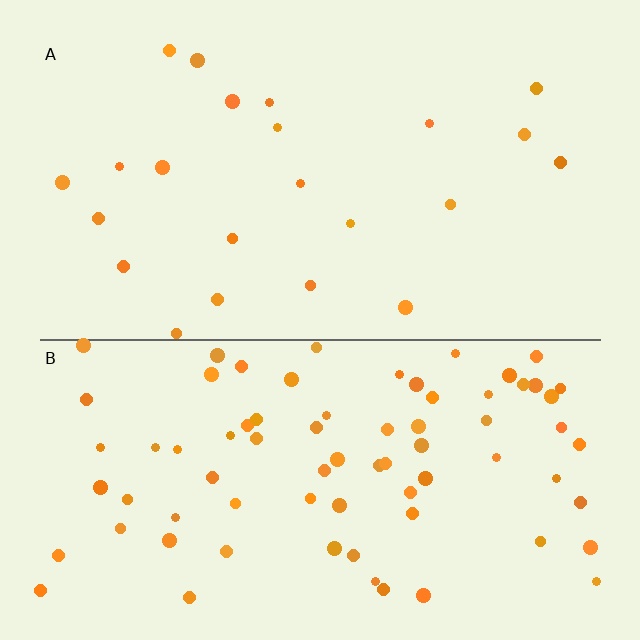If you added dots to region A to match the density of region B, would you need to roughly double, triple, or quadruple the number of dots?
Approximately triple.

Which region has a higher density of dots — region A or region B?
B (the bottom).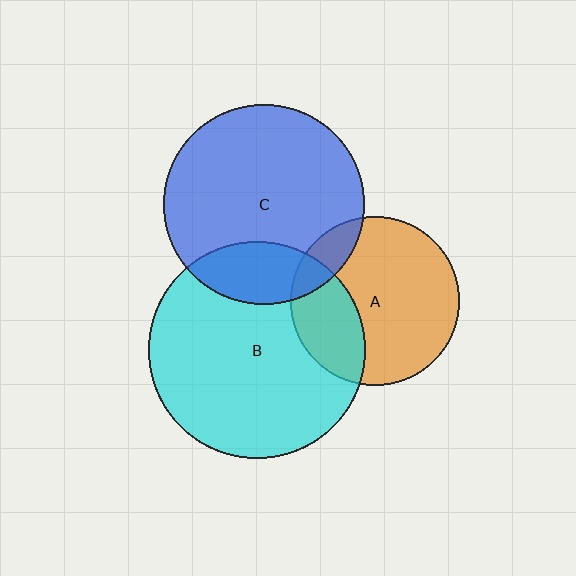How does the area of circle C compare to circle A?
Approximately 1.4 times.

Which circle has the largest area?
Circle B (cyan).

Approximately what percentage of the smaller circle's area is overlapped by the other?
Approximately 30%.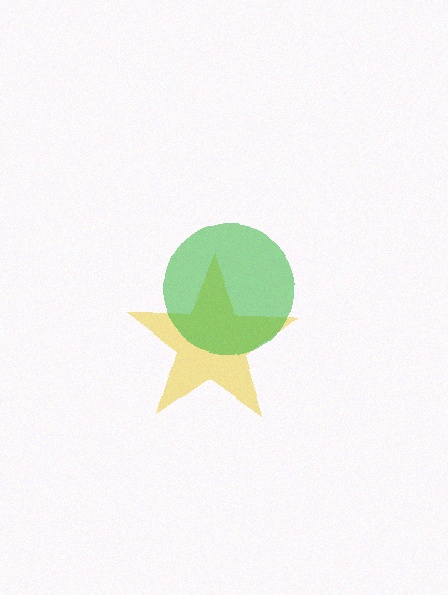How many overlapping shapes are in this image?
There are 2 overlapping shapes in the image.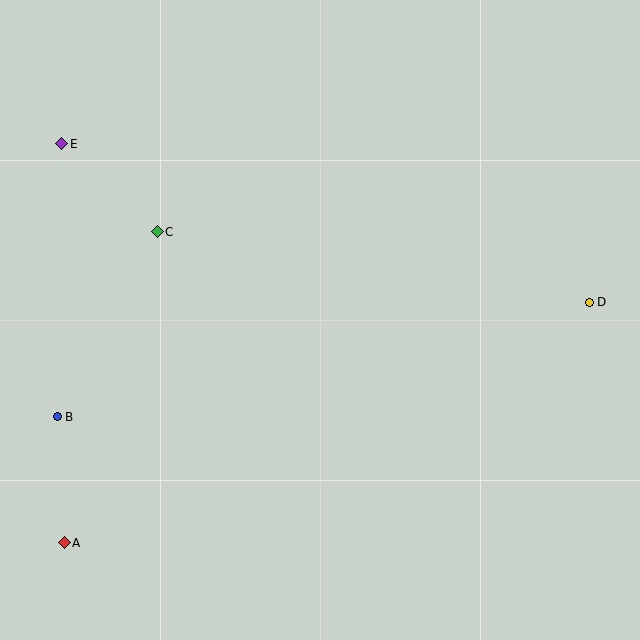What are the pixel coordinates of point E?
Point E is at (62, 144).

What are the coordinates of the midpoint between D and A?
The midpoint between D and A is at (327, 423).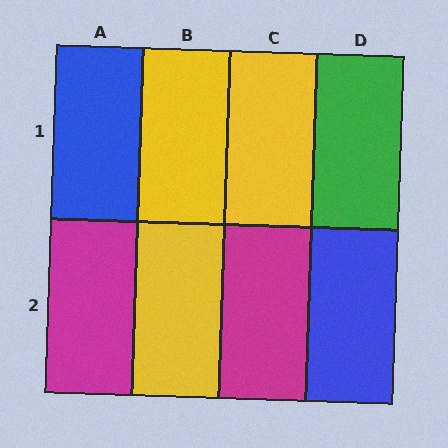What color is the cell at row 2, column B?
Yellow.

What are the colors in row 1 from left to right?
Blue, yellow, yellow, green.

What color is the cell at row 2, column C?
Magenta.